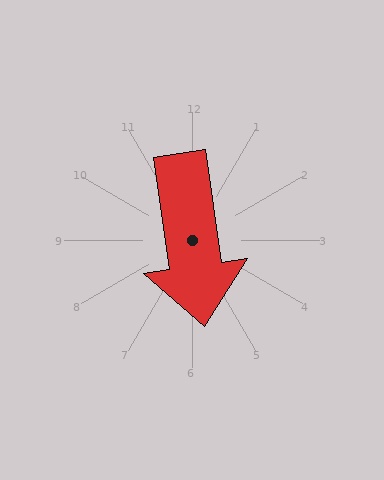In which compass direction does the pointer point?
South.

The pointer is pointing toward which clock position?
Roughly 6 o'clock.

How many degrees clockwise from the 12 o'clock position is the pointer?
Approximately 172 degrees.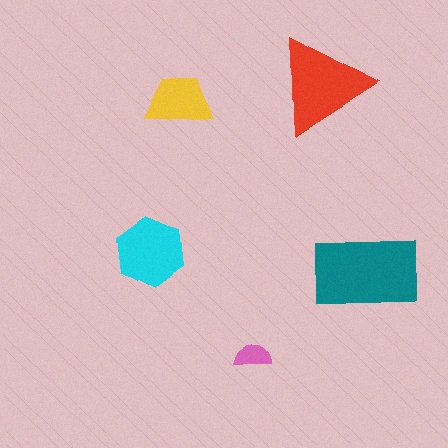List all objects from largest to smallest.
The teal rectangle, the red triangle, the cyan hexagon, the yellow trapezoid, the pink semicircle.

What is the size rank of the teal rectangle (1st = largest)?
1st.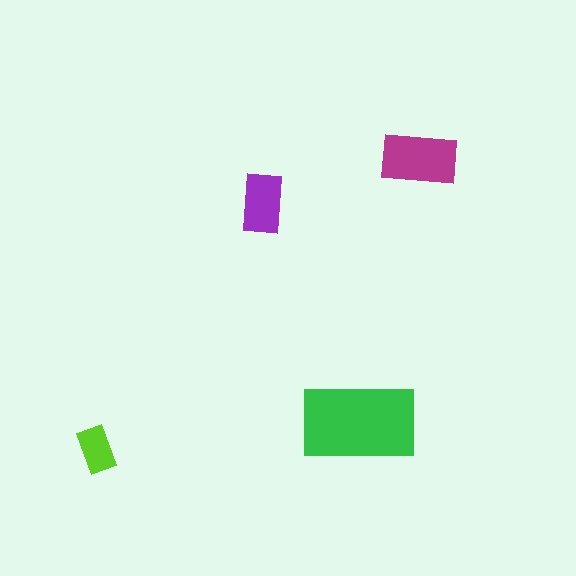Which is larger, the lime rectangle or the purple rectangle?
The purple one.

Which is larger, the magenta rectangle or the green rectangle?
The green one.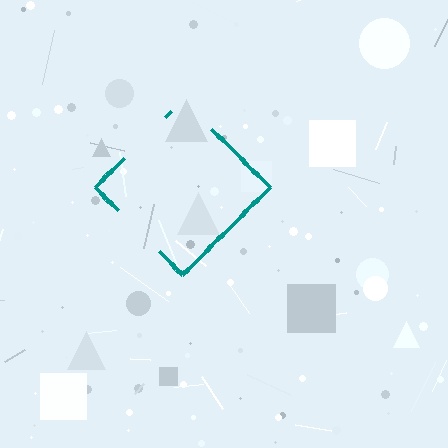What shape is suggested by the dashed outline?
The dashed outline suggests a diamond.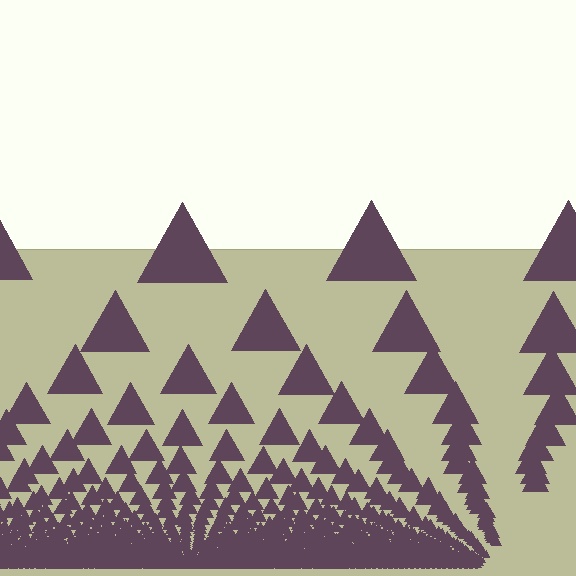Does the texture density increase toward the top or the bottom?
Density increases toward the bottom.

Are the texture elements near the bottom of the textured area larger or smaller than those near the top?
Smaller. The gradient is inverted — elements near the bottom are smaller and denser.